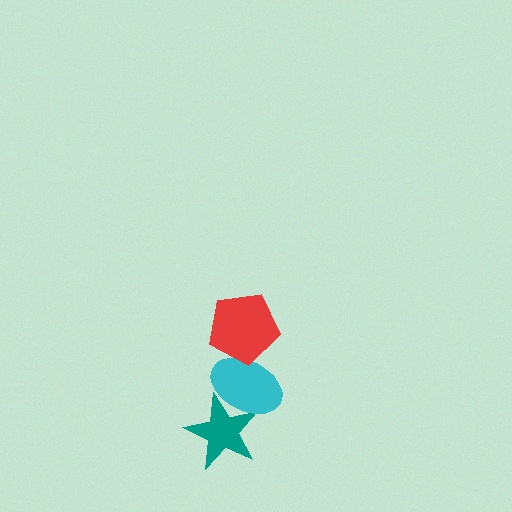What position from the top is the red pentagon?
The red pentagon is 1st from the top.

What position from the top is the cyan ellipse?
The cyan ellipse is 2nd from the top.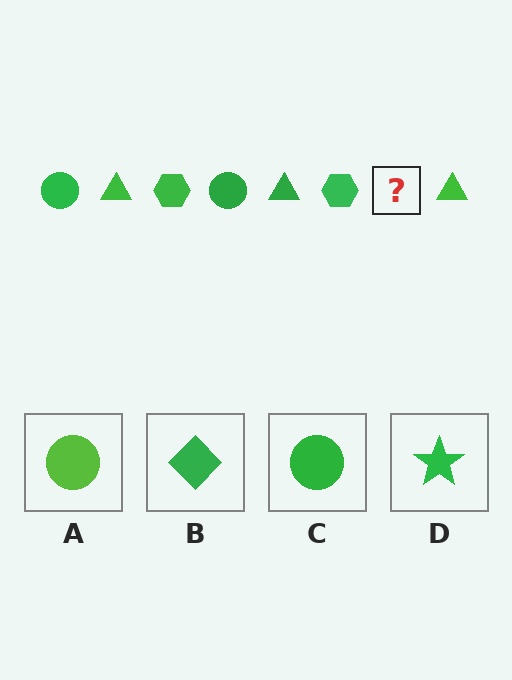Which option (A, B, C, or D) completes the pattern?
C.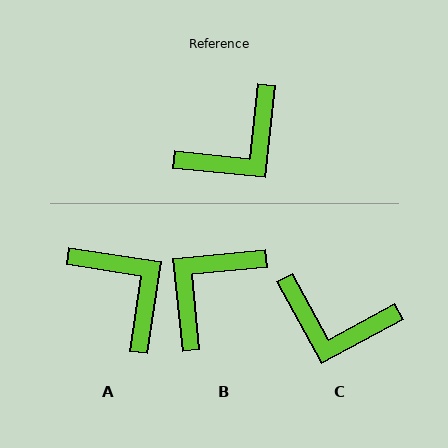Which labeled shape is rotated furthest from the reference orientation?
B, about 168 degrees away.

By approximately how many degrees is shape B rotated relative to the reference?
Approximately 168 degrees clockwise.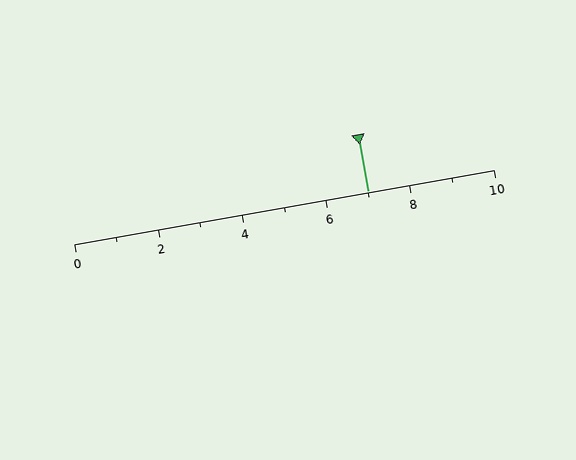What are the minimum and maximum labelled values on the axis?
The axis runs from 0 to 10.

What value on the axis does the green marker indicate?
The marker indicates approximately 7.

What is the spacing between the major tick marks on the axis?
The major ticks are spaced 2 apart.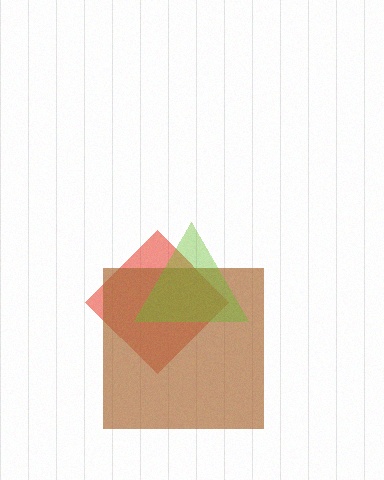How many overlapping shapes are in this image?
There are 3 overlapping shapes in the image.